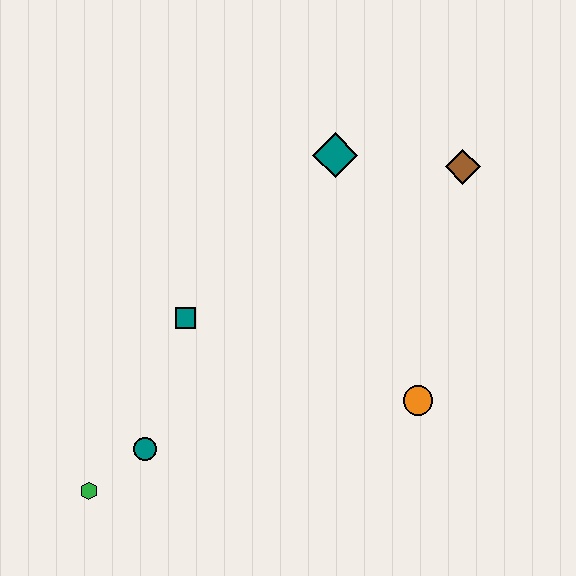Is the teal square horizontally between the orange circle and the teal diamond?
No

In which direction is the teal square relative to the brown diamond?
The teal square is to the left of the brown diamond.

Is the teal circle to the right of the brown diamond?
No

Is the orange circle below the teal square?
Yes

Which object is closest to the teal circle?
The green hexagon is closest to the teal circle.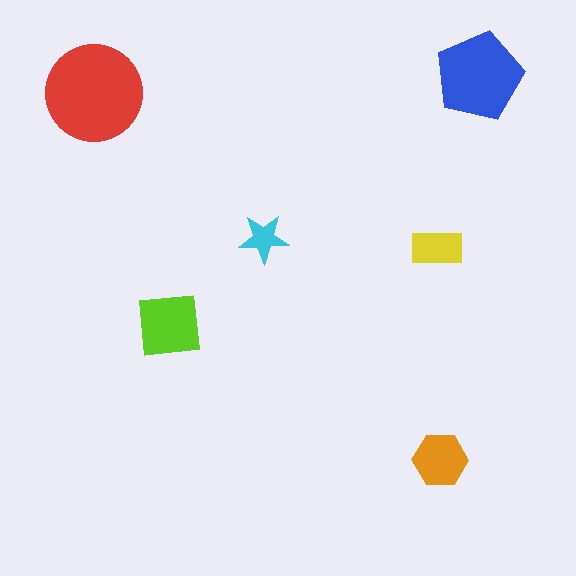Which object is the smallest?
The cyan star.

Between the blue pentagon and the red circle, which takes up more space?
The red circle.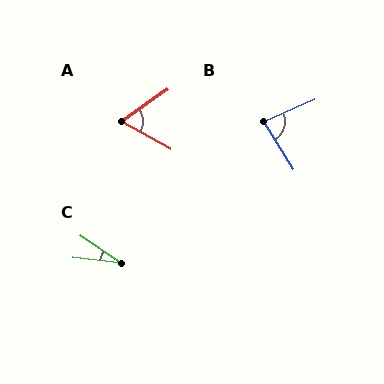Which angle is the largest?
B, at approximately 82 degrees.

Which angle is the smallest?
C, at approximately 28 degrees.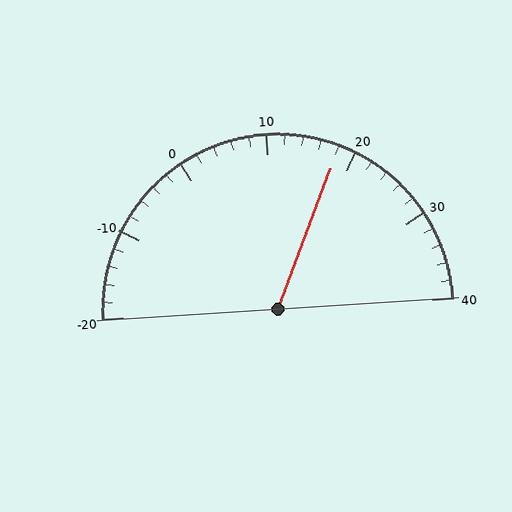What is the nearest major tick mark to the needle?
The nearest major tick mark is 20.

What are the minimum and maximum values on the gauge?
The gauge ranges from -20 to 40.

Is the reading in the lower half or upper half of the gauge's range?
The reading is in the upper half of the range (-20 to 40).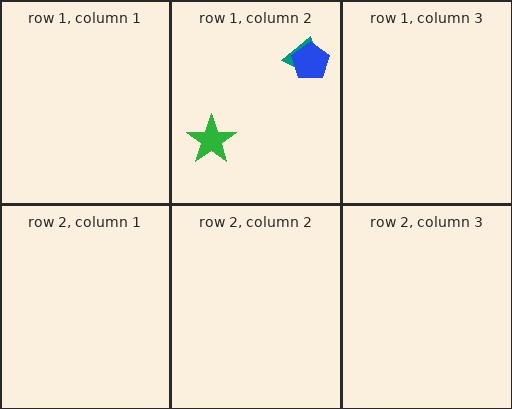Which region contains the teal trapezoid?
The row 1, column 2 region.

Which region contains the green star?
The row 1, column 2 region.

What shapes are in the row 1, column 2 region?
The teal trapezoid, the blue pentagon, the green star.